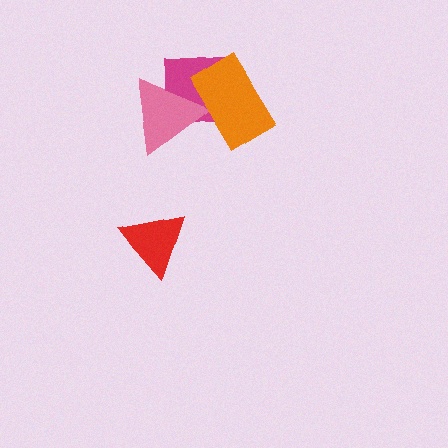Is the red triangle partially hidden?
No, no other shape covers it.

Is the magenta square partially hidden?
Yes, it is partially covered by another shape.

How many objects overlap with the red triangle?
0 objects overlap with the red triangle.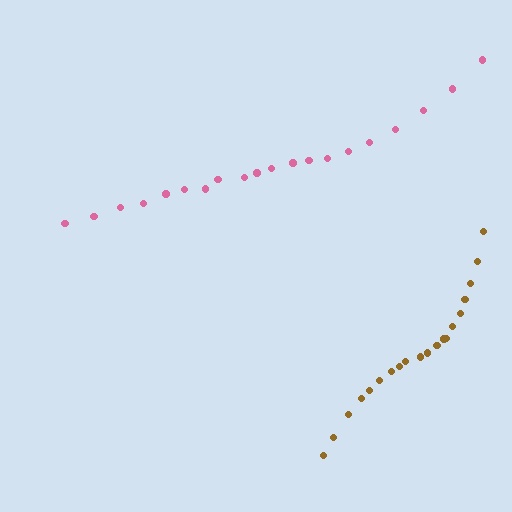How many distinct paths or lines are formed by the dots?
There are 2 distinct paths.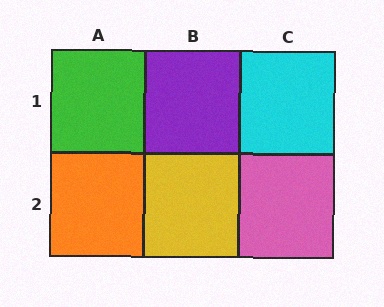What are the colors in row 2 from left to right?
Orange, yellow, pink.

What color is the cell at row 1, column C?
Cyan.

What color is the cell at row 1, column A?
Green.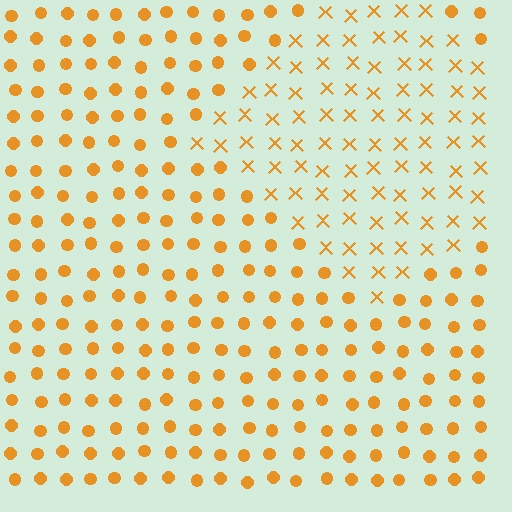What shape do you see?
I see a diamond.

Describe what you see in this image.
The image is filled with small orange elements arranged in a uniform grid. A diamond-shaped region contains X marks, while the surrounding area contains circles. The boundary is defined purely by the change in element shape.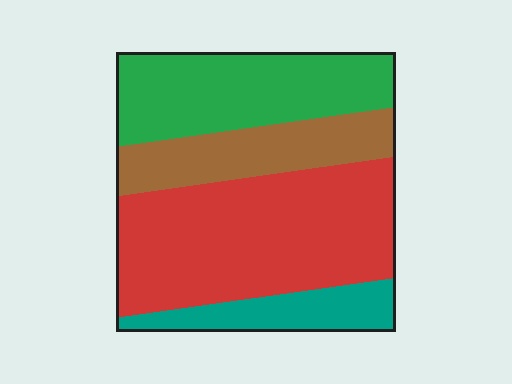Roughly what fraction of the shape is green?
Green takes up between a sixth and a third of the shape.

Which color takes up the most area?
Red, at roughly 45%.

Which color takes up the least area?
Teal, at roughly 10%.